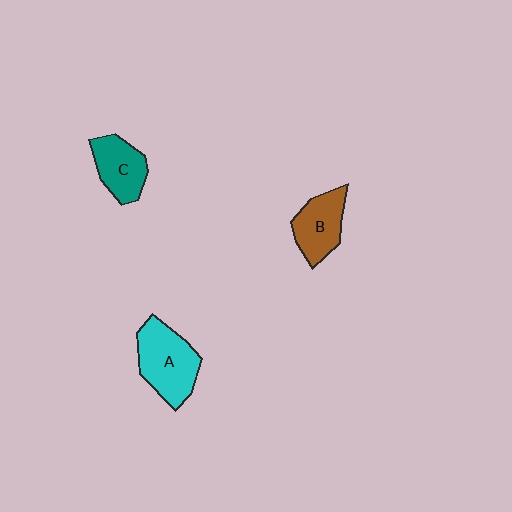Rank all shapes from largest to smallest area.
From largest to smallest: A (cyan), B (brown), C (teal).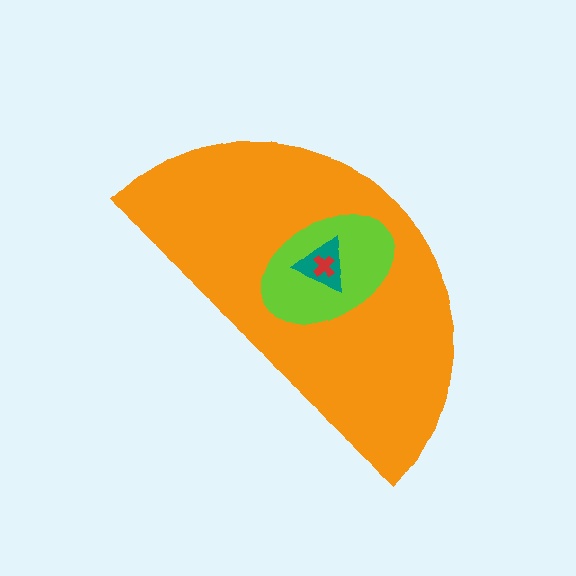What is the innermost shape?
The red cross.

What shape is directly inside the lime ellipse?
The teal triangle.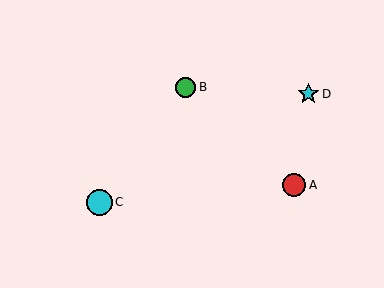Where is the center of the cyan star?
The center of the cyan star is at (308, 94).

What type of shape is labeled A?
Shape A is a red circle.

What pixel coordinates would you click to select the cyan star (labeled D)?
Click at (308, 94) to select the cyan star D.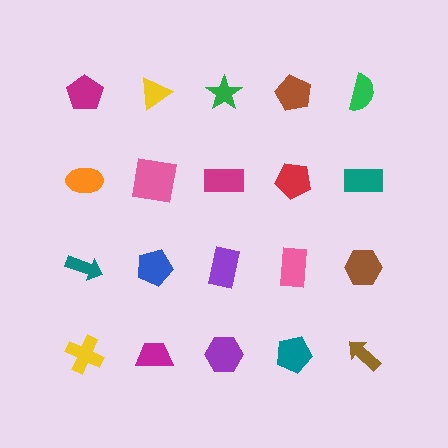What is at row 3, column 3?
A purple rectangle.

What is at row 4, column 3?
A purple hexagon.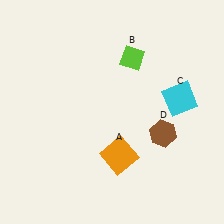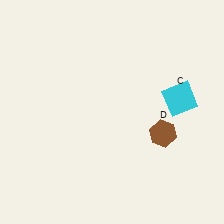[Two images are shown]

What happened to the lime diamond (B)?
The lime diamond (B) was removed in Image 2. It was in the top-right area of Image 1.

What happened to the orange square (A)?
The orange square (A) was removed in Image 2. It was in the bottom-right area of Image 1.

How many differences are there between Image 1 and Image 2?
There are 2 differences between the two images.